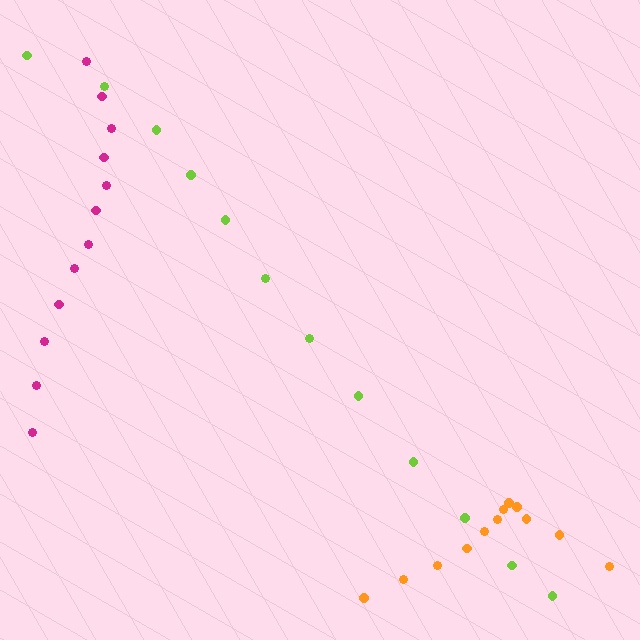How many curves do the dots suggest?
There are 3 distinct paths.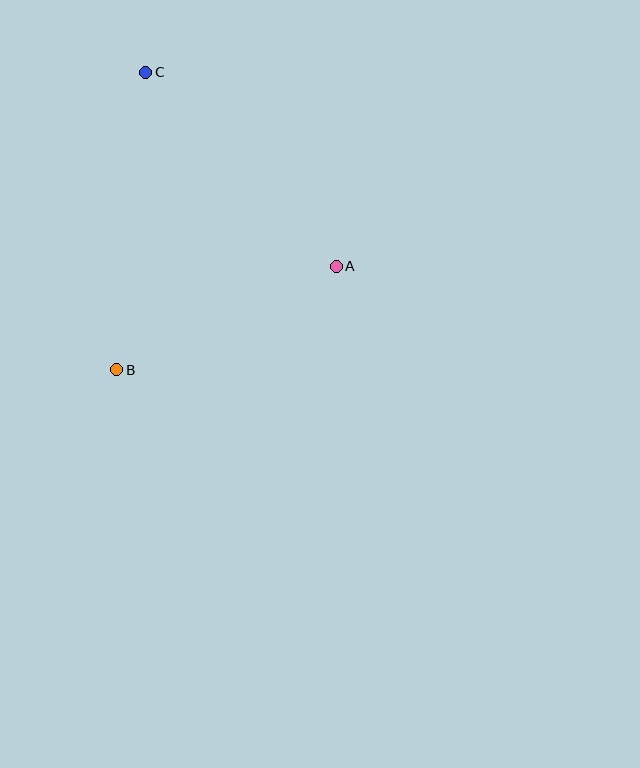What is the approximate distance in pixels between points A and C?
The distance between A and C is approximately 272 pixels.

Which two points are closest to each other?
Points A and B are closest to each other.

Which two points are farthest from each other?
Points B and C are farthest from each other.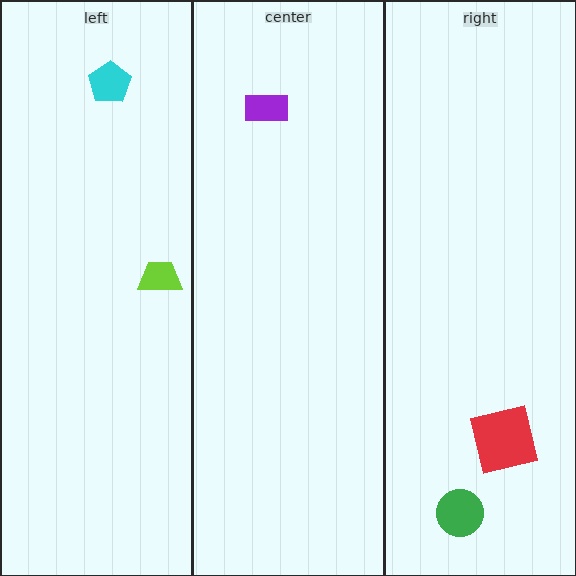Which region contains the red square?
The right region.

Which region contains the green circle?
The right region.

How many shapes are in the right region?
2.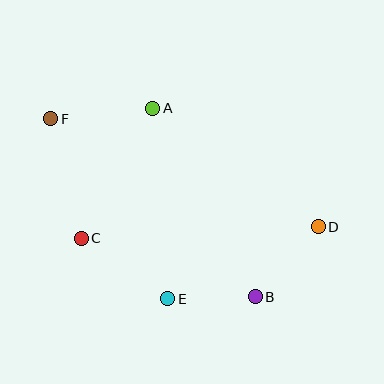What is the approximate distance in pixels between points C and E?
The distance between C and E is approximately 106 pixels.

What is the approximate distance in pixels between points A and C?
The distance between A and C is approximately 149 pixels.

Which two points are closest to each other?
Points B and E are closest to each other.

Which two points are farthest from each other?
Points D and F are farthest from each other.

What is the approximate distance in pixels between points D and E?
The distance between D and E is approximately 167 pixels.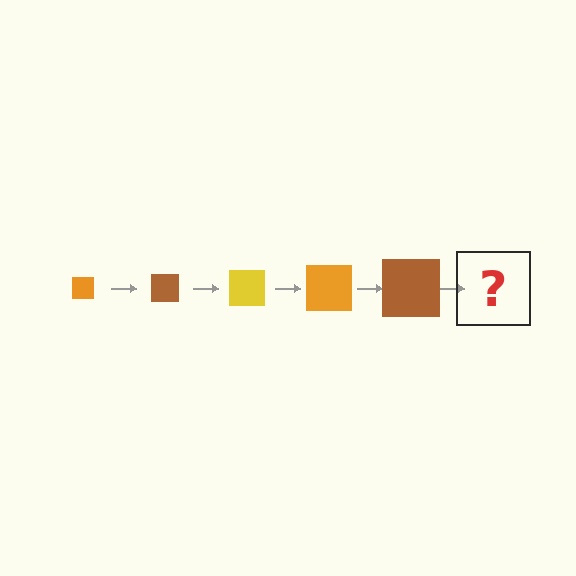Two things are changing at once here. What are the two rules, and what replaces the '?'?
The two rules are that the square grows larger each step and the color cycles through orange, brown, and yellow. The '?' should be a yellow square, larger than the previous one.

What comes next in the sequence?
The next element should be a yellow square, larger than the previous one.